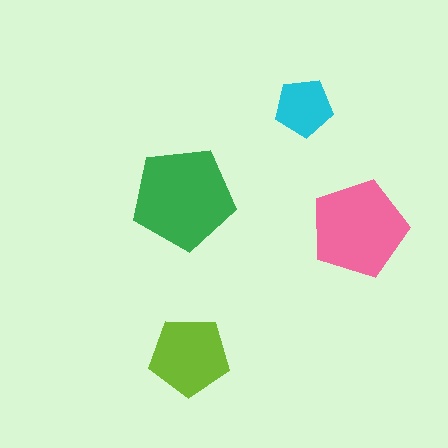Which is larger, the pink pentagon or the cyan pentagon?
The pink one.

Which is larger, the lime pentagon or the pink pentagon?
The pink one.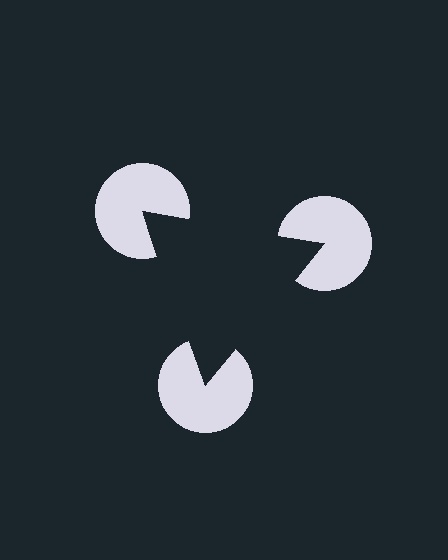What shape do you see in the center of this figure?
An illusory triangle — its edges are inferred from the aligned wedge cuts in the pac-man discs, not physically drawn.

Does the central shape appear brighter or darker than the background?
It typically appears slightly darker than the background, even though no actual brightness change is drawn.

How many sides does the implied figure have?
3 sides.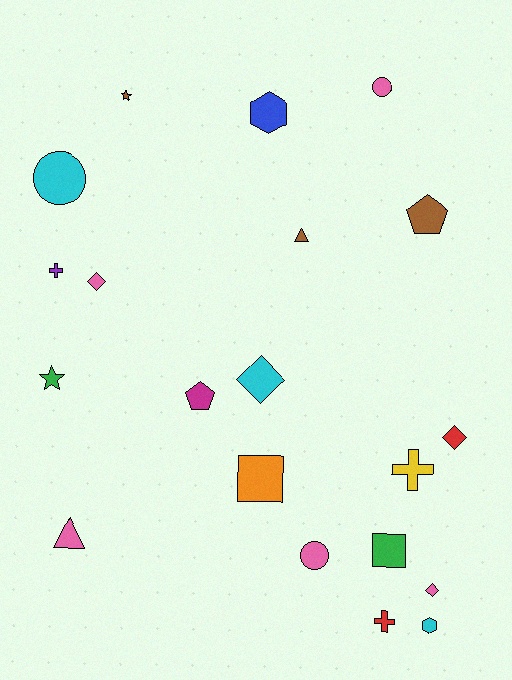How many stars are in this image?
There are 2 stars.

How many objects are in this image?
There are 20 objects.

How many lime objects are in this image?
There are no lime objects.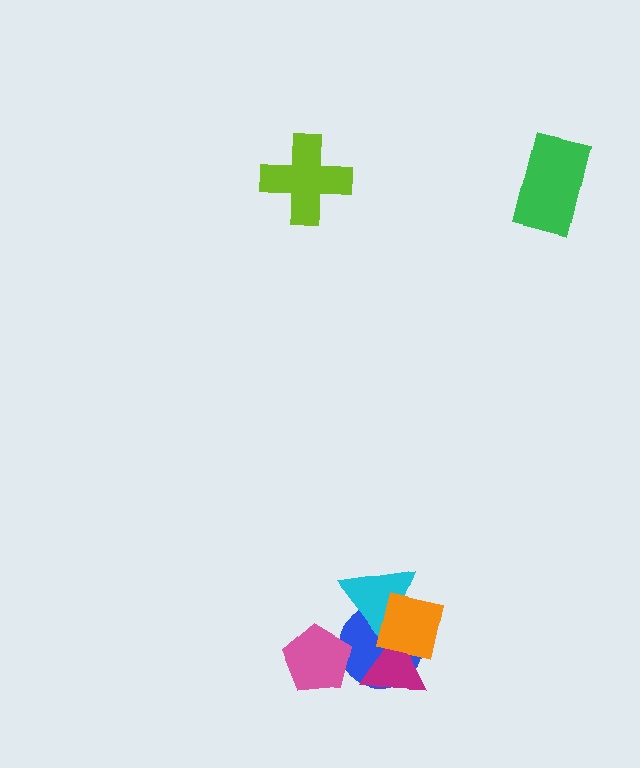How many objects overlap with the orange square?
3 objects overlap with the orange square.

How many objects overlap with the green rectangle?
0 objects overlap with the green rectangle.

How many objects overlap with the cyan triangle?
3 objects overlap with the cyan triangle.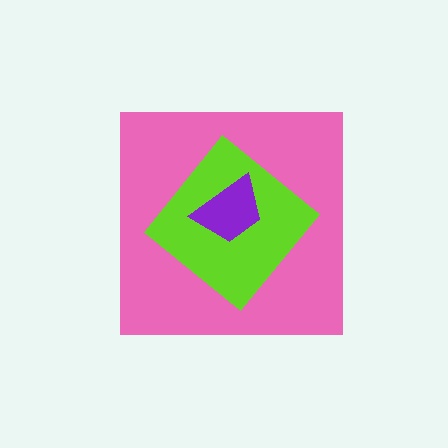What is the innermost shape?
The purple trapezoid.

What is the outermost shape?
The pink square.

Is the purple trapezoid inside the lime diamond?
Yes.